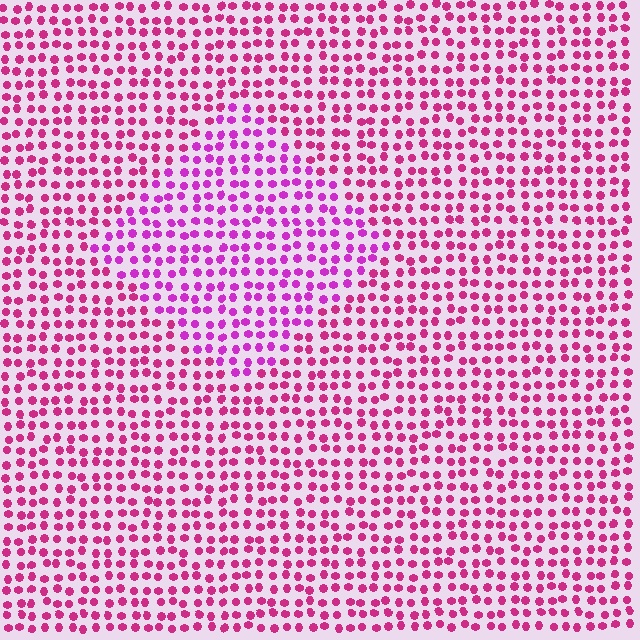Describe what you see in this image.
The image is filled with small magenta elements in a uniform arrangement. A diamond-shaped region is visible where the elements are tinted to a slightly different hue, forming a subtle color boundary.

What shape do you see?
I see a diamond.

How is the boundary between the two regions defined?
The boundary is defined purely by a slight shift in hue (about 25 degrees). Spacing, size, and orientation are identical on both sides.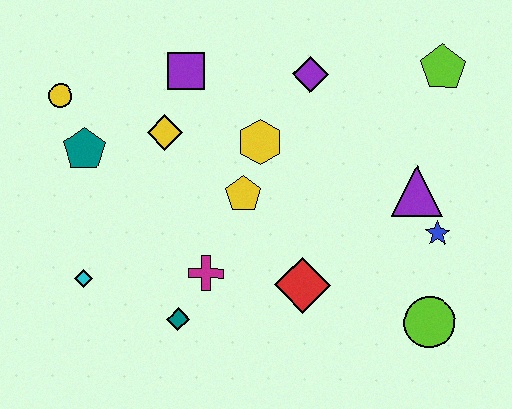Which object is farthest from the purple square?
The lime circle is farthest from the purple square.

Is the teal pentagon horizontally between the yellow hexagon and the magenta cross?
No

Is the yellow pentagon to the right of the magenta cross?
Yes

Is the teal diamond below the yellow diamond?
Yes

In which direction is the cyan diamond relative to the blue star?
The cyan diamond is to the left of the blue star.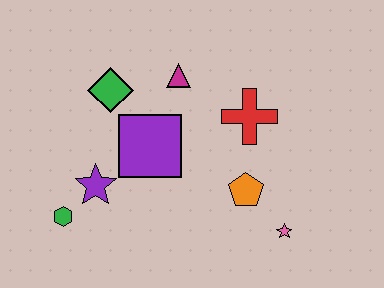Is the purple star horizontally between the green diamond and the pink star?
No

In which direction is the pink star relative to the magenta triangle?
The pink star is below the magenta triangle.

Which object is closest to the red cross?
The orange pentagon is closest to the red cross.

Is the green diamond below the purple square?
No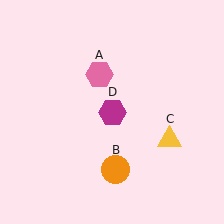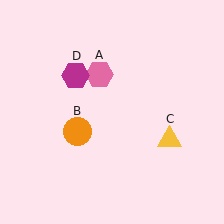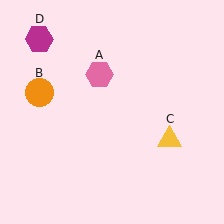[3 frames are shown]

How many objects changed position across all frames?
2 objects changed position: orange circle (object B), magenta hexagon (object D).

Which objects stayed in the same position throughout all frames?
Pink hexagon (object A) and yellow triangle (object C) remained stationary.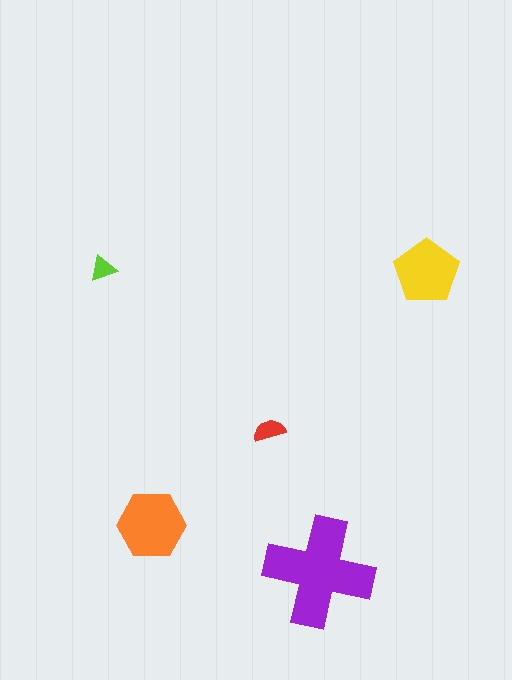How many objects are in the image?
There are 5 objects in the image.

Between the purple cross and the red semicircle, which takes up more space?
The purple cross.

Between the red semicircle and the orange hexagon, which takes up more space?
The orange hexagon.